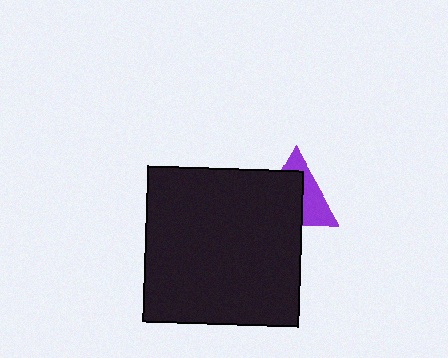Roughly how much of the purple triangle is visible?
A small part of it is visible (roughly 42%).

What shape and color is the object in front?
The object in front is a black square.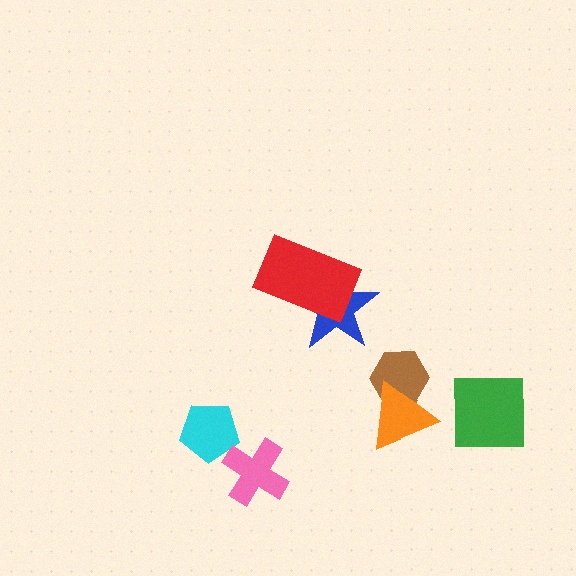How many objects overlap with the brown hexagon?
1 object overlaps with the brown hexagon.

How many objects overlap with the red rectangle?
1 object overlaps with the red rectangle.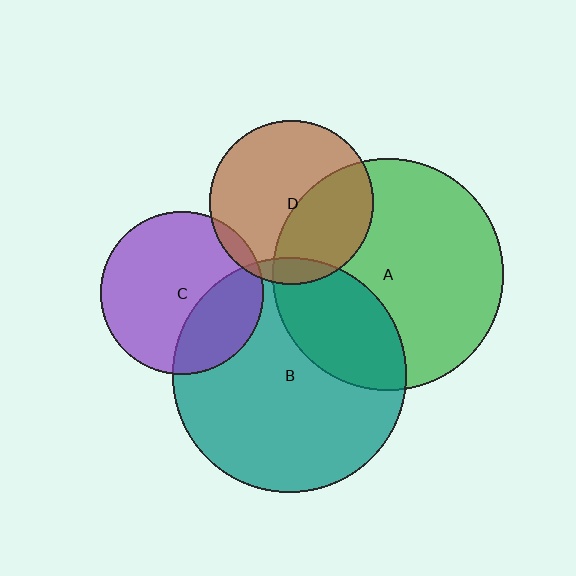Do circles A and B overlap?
Yes.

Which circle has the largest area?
Circle B (teal).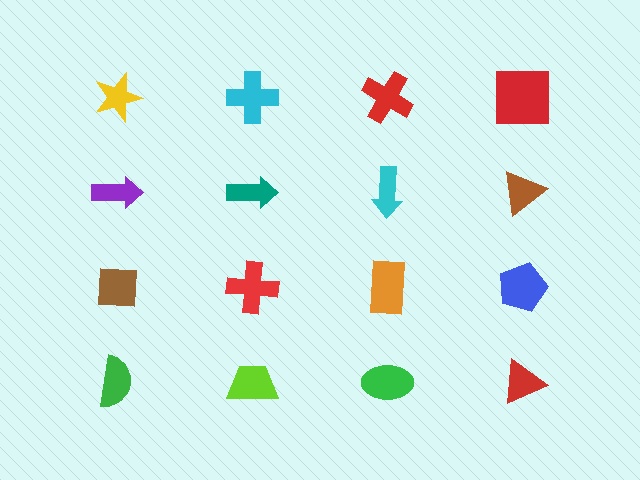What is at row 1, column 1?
A yellow star.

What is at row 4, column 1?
A green semicircle.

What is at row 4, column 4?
A red triangle.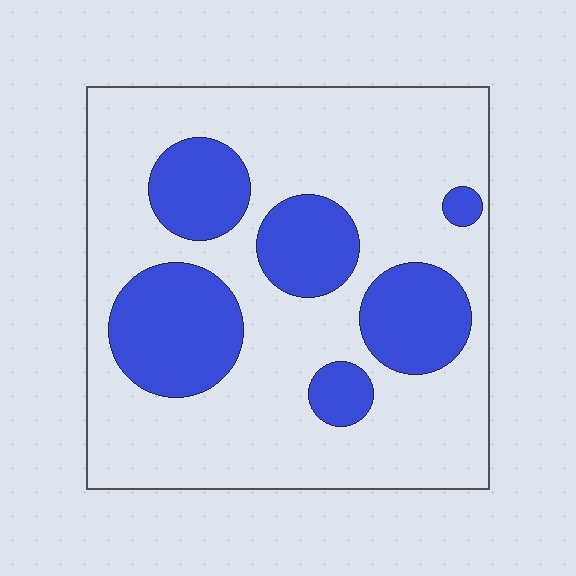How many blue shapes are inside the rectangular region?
6.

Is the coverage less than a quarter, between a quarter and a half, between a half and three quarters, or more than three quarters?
Between a quarter and a half.